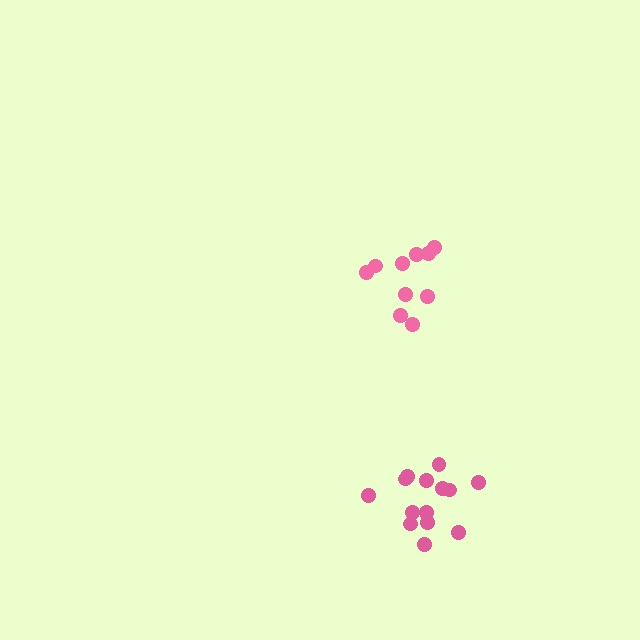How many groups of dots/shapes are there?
There are 2 groups.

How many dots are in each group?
Group 1: 10 dots, Group 2: 14 dots (24 total).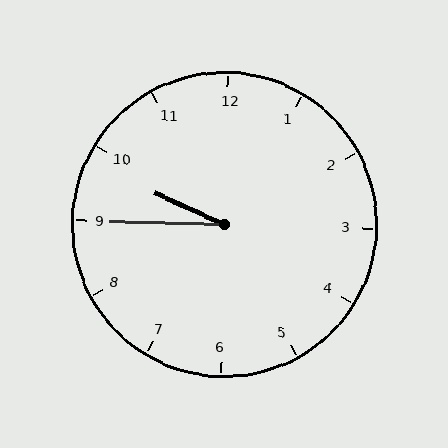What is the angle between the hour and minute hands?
Approximately 22 degrees.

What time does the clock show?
9:45.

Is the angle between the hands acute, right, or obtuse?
It is acute.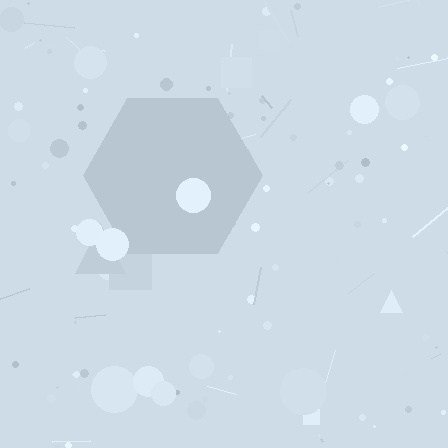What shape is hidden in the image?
A hexagon is hidden in the image.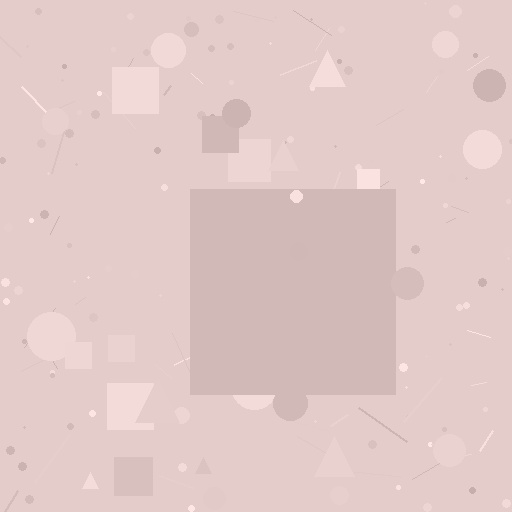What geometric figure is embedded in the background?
A square is embedded in the background.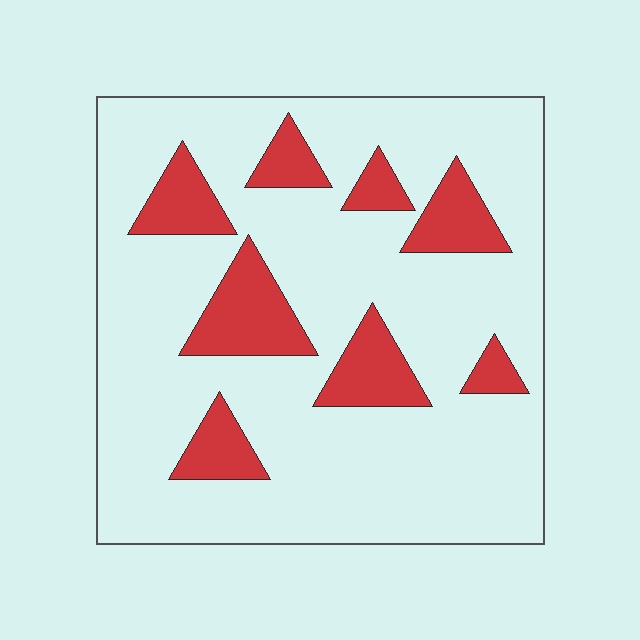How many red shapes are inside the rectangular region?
8.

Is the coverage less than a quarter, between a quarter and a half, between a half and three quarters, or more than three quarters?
Less than a quarter.